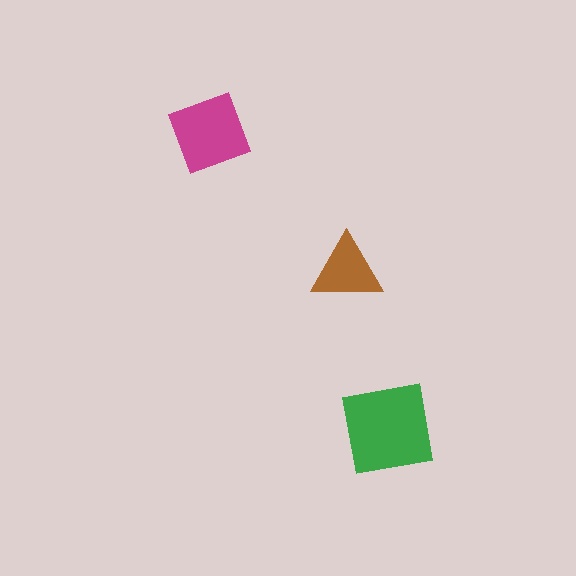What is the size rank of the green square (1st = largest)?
1st.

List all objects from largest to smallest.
The green square, the magenta diamond, the brown triangle.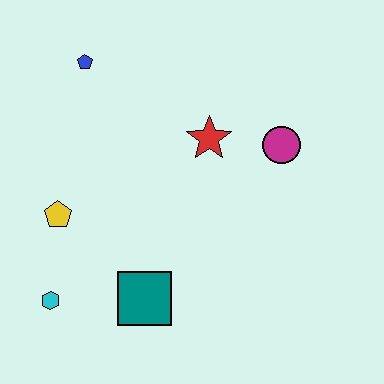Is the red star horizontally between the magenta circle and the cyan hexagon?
Yes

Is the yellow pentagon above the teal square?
Yes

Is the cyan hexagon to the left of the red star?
Yes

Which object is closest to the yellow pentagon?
The cyan hexagon is closest to the yellow pentagon.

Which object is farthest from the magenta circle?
The cyan hexagon is farthest from the magenta circle.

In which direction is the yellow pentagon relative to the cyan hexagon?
The yellow pentagon is above the cyan hexagon.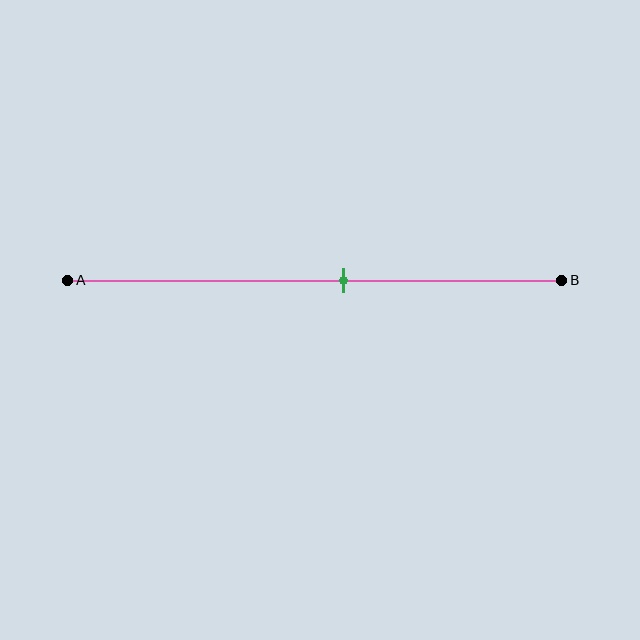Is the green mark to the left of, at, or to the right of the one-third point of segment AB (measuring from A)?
The green mark is to the right of the one-third point of segment AB.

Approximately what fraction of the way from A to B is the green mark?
The green mark is approximately 55% of the way from A to B.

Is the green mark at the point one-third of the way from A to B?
No, the mark is at about 55% from A, not at the 33% one-third point.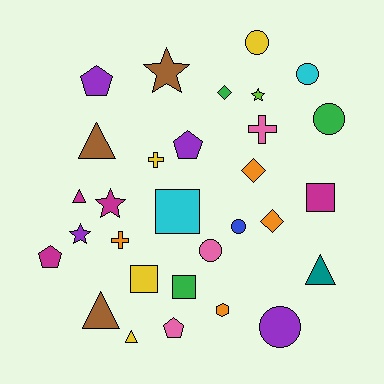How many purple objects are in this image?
There are 4 purple objects.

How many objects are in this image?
There are 30 objects.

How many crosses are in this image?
There are 3 crosses.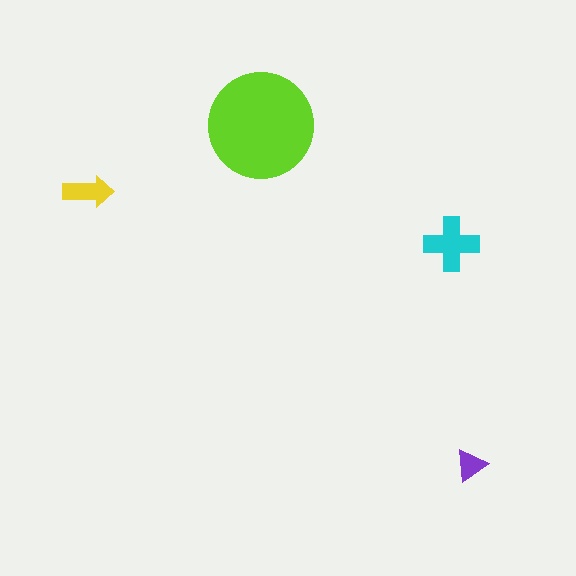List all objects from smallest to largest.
The purple triangle, the yellow arrow, the cyan cross, the lime circle.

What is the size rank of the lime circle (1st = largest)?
1st.